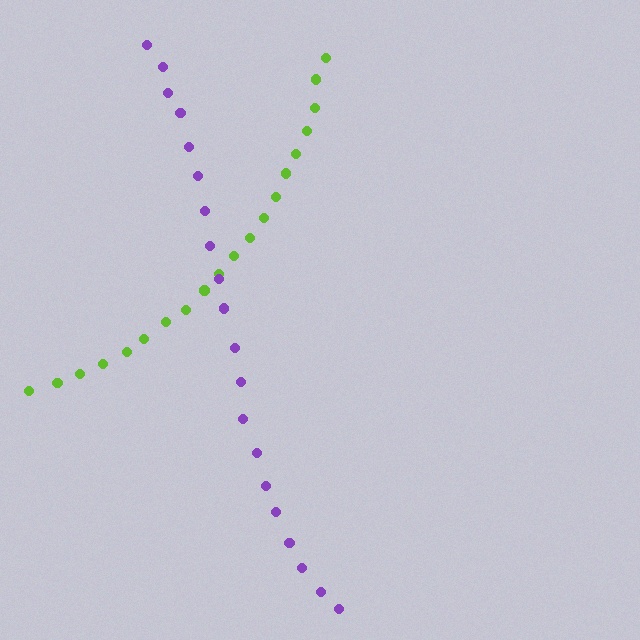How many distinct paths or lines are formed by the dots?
There are 2 distinct paths.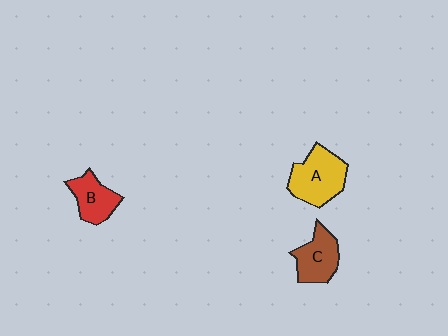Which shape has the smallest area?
Shape B (red).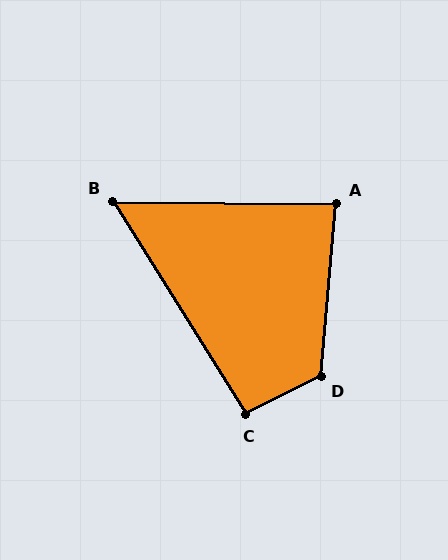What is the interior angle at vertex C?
Approximately 95 degrees (approximately right).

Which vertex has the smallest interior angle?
B, at approximately 58 degrees.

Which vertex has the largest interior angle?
D, at approximately 122 degrees.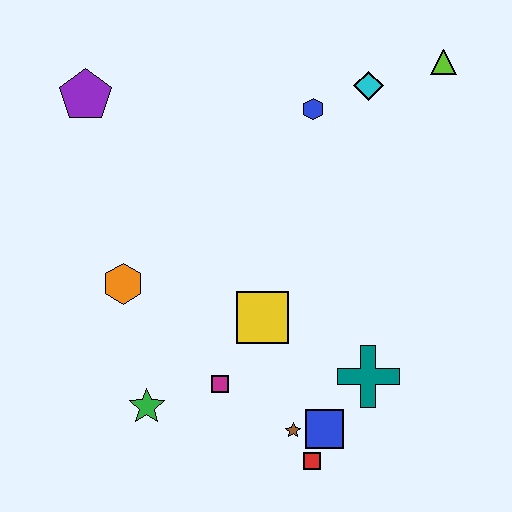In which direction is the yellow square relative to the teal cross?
The yellow square is to the left of the teal cross.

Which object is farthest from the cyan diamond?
The green star is farthest from the cyan diamond.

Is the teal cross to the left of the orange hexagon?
No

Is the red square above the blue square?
No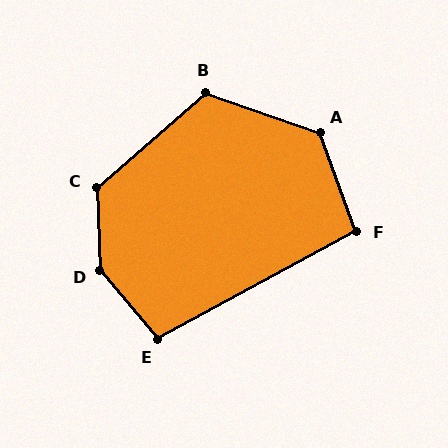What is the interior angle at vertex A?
Approximately 129 degrees (obtuse).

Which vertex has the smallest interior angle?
F, at approximately 98 degrees.